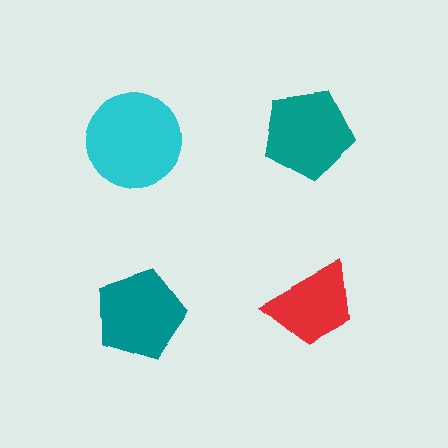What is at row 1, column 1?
A cyan circle.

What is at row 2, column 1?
A teal pentagon.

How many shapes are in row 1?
2 shapes.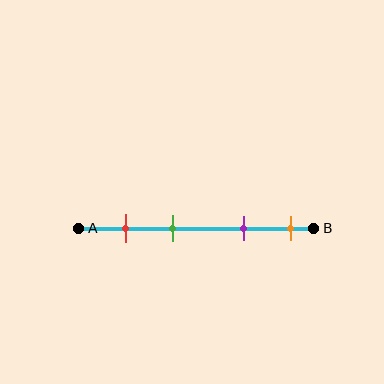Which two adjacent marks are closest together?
The red and green marks are the closest adjacent pair.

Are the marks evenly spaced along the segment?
No, the marks are not evenly spaced.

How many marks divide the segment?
There are 4 marks dividing the segment.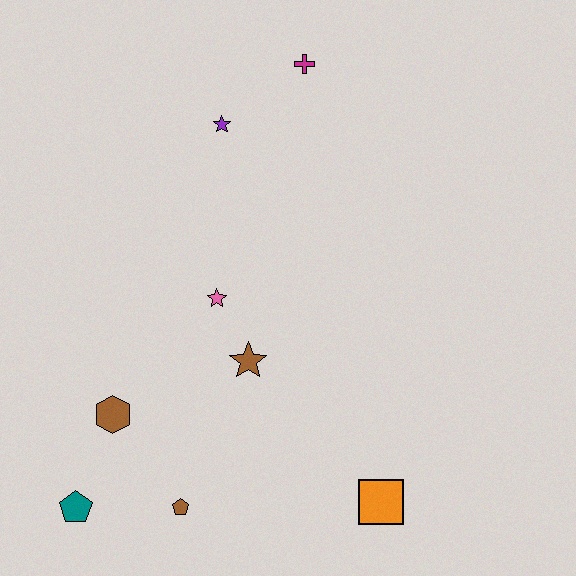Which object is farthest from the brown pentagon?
The magenta cross is farthest from the brown pentagon.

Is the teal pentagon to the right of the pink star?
No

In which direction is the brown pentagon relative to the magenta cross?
The brown pentagon is below the magenta cross.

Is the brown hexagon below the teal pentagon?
No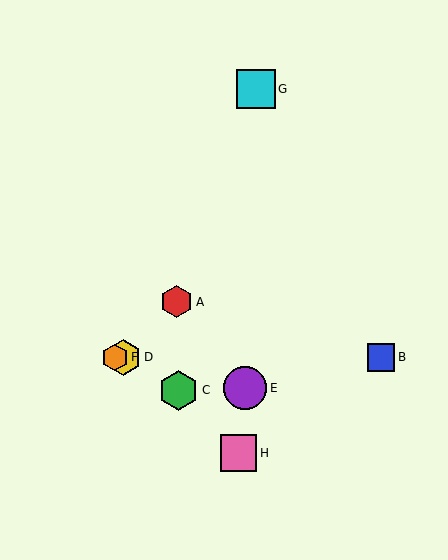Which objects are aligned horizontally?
Objects B, D, F are aligned horizontally.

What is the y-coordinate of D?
Object D is at y≈357.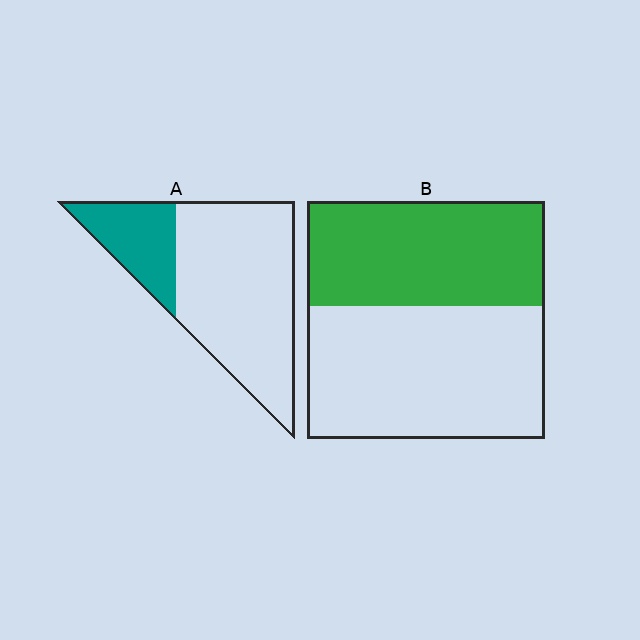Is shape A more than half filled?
No.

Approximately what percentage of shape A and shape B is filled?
A is approximately 25% and B is approximately 45%.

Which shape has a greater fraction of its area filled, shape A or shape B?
Shape B.